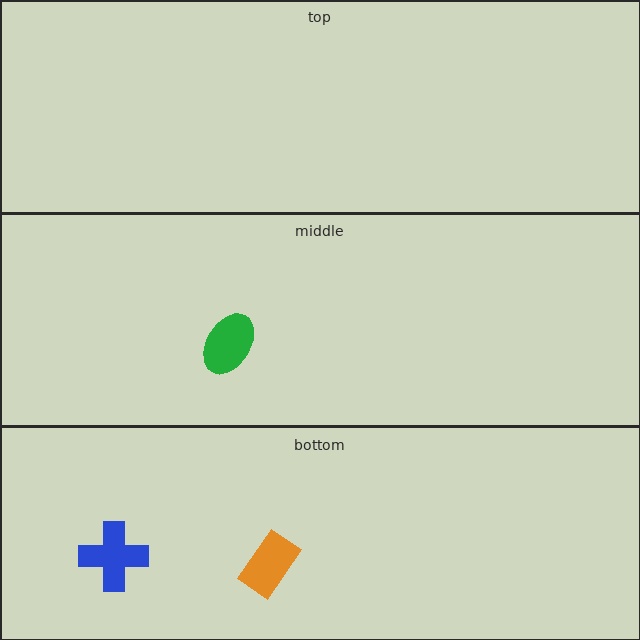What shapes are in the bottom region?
The blue cross, the orange rectangle.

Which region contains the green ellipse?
The middle region.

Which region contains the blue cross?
The bottom region.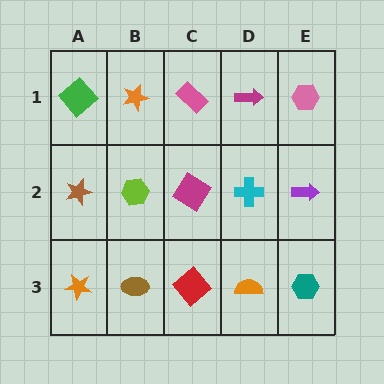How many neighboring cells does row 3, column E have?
2.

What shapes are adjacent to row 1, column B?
A lime hexagon (row 2, column B), a green diamond (row 1, column A), a pink rectangle (row 1, column C).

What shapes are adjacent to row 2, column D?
A magenta arrow (row 1, column D), an orange semicircle (row 3, column D), a magenta diamond (row 2, column C), a purple arrow (row 2, column E).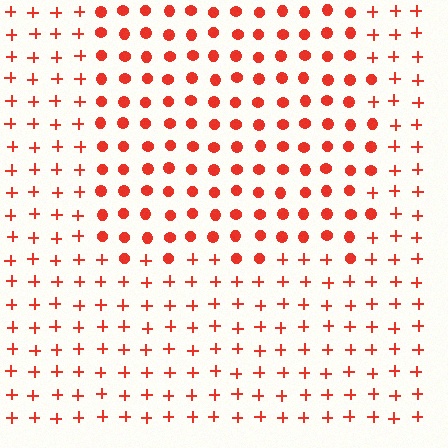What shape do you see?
I see a rectangle.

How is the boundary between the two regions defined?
The boundary is defined by a change in element shape: circles inside vs. plus signs outside. All elements share the same color and spacing.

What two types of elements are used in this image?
The image uses circles inside the rectangle region and plus signs outside it.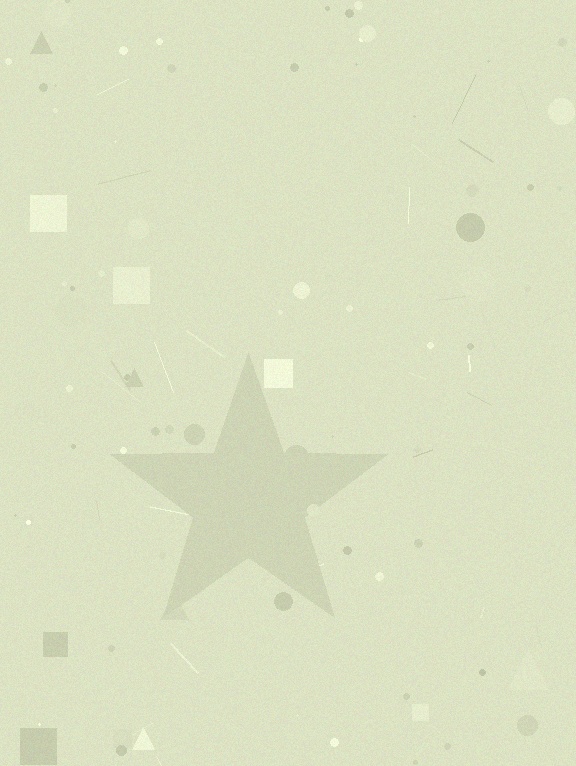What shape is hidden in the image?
A star is hidden in the image.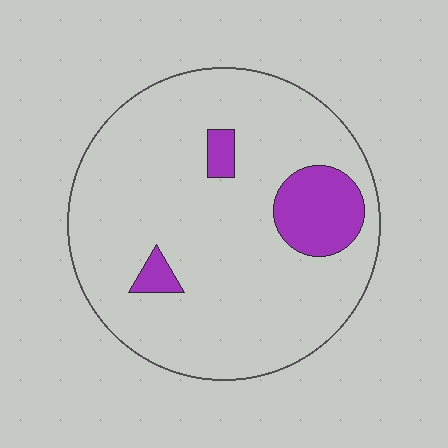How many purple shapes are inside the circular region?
3.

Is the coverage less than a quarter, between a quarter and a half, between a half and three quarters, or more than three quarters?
Less than a quarter.